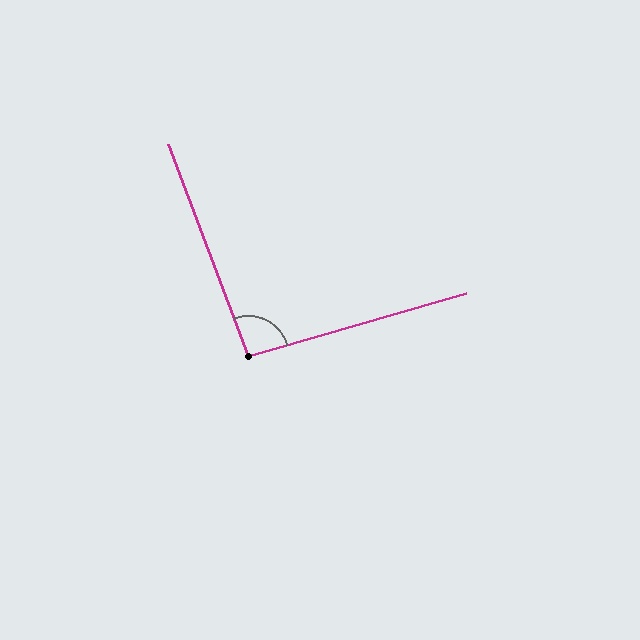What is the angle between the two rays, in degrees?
Approximately 94 degrees.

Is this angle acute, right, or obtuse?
It is approximately a right angle.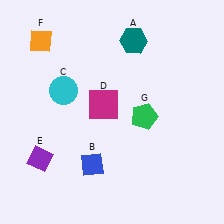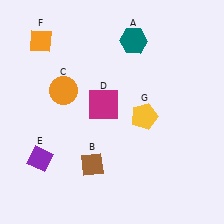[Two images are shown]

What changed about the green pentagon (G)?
In Image 1, G is green. In Image 2, it changed to yellow.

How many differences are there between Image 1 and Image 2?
There are 3 differences between the two images.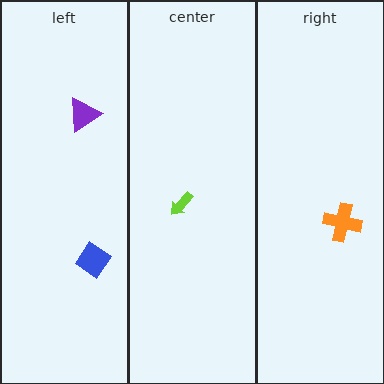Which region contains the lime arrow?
The center region.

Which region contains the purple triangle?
The left region.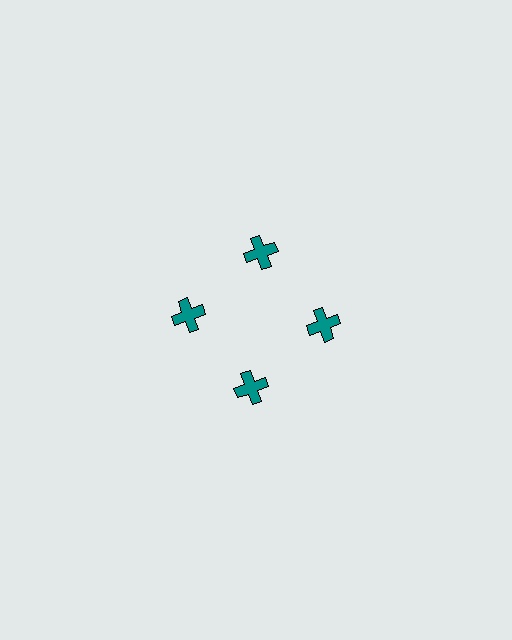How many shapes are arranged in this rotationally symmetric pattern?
There are 4 shapes, arranged in 4 groups of 1.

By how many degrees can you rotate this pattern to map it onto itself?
The pattern maps onto itself every 90 degrees of rotation.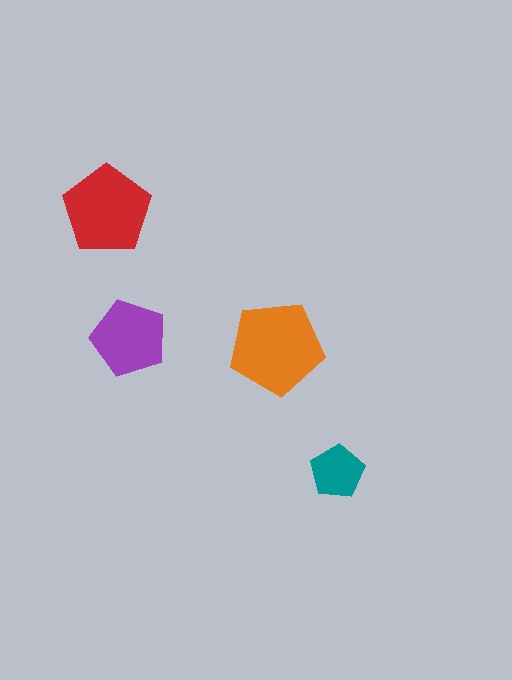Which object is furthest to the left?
The red pentagon is leftmost.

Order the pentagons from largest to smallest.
the orange one, the red one, the purple one, the teal one.